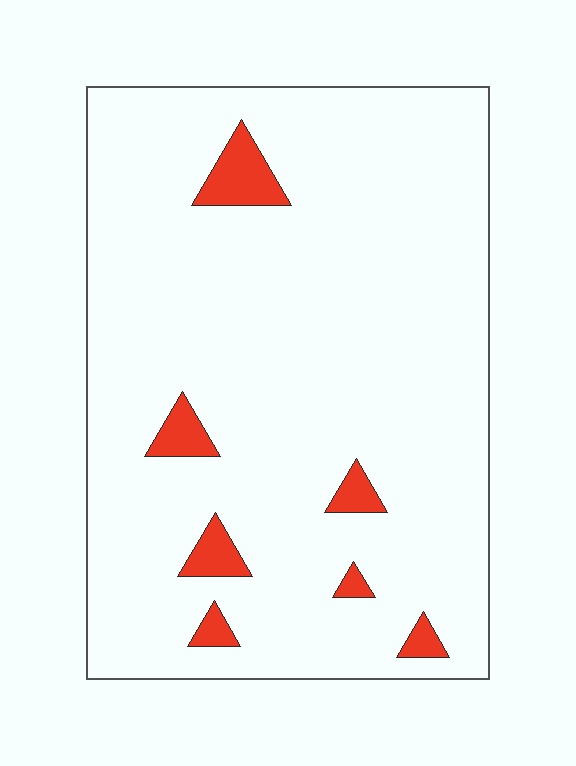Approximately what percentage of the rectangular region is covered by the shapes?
Approximately 5%.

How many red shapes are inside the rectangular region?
7.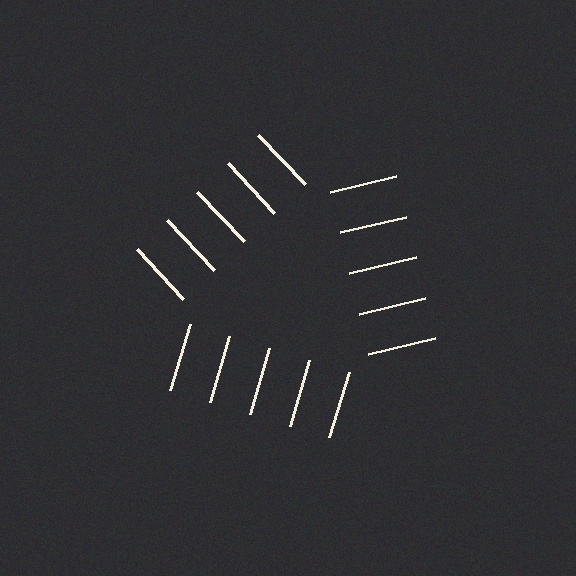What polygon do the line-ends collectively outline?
An illusory triangle — the line segments terminate on its edges but no continuous stroke is drawn.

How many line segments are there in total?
15 — 5 along each of the 3 edges.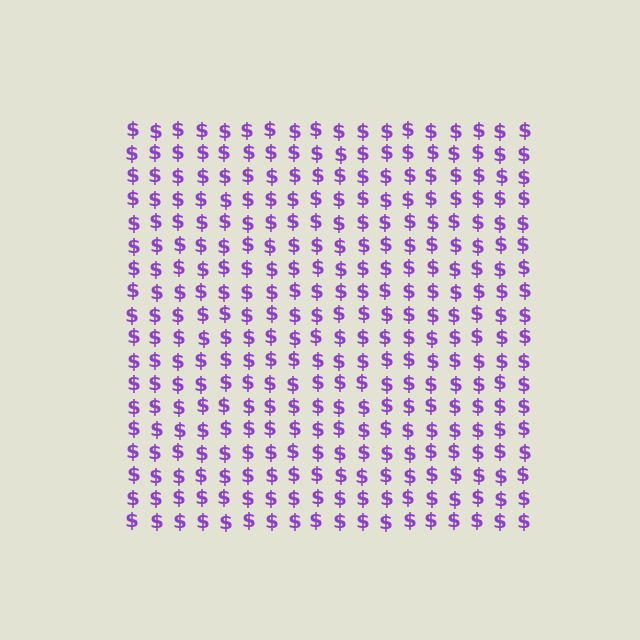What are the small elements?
The small elements are dollar signs.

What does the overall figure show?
The overall figure shows a square.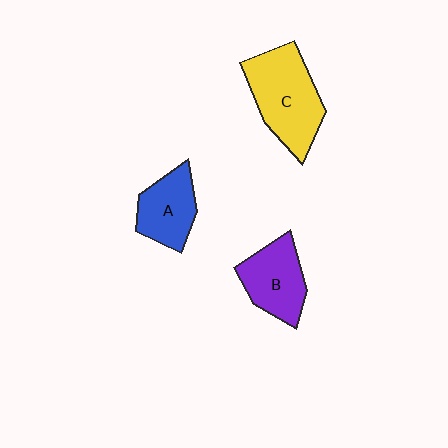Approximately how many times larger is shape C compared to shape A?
Approximately 1.6 times.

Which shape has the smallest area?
Shape A (blue).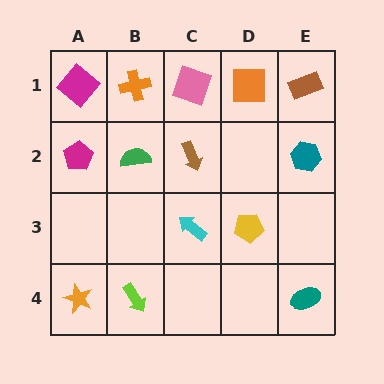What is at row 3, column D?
A yellow pentagon.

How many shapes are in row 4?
3 shapes.